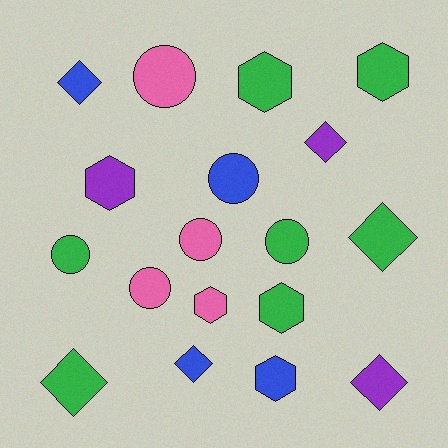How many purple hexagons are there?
There is 1 purple hexagon.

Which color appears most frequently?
Green, with 7 objects.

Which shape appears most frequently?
Circle, with 6 objects.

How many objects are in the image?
There are 18 objects.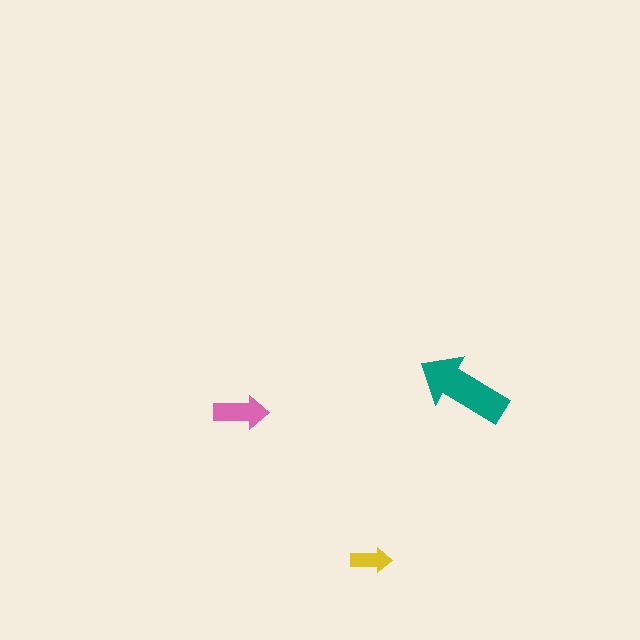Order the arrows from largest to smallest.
the teal one, the pink one, the yellow one.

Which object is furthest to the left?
The pink arrow is leftmost.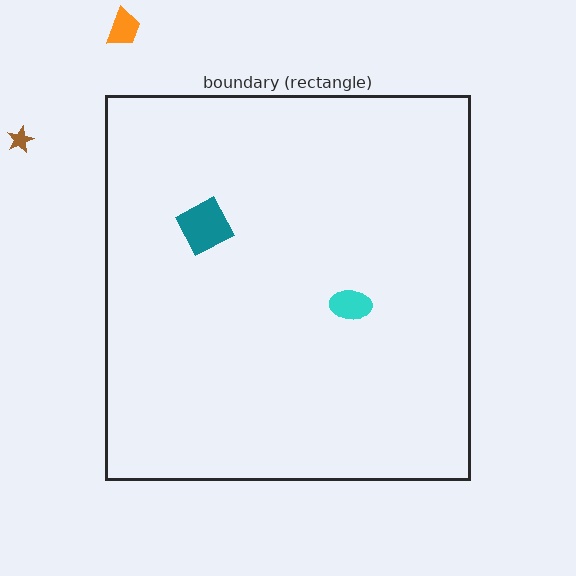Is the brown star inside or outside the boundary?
Outside.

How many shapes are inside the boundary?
2 inside, 2 outside.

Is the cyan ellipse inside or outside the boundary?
Inside.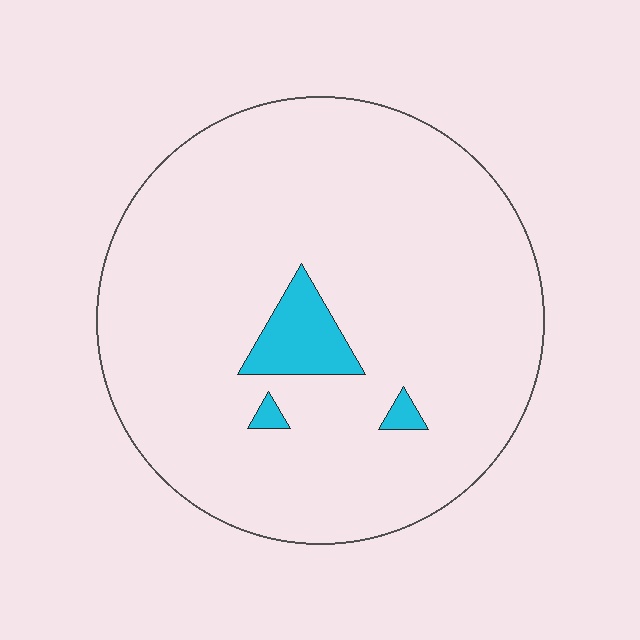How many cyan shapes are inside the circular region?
3.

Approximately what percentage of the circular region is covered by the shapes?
Approximately 5%.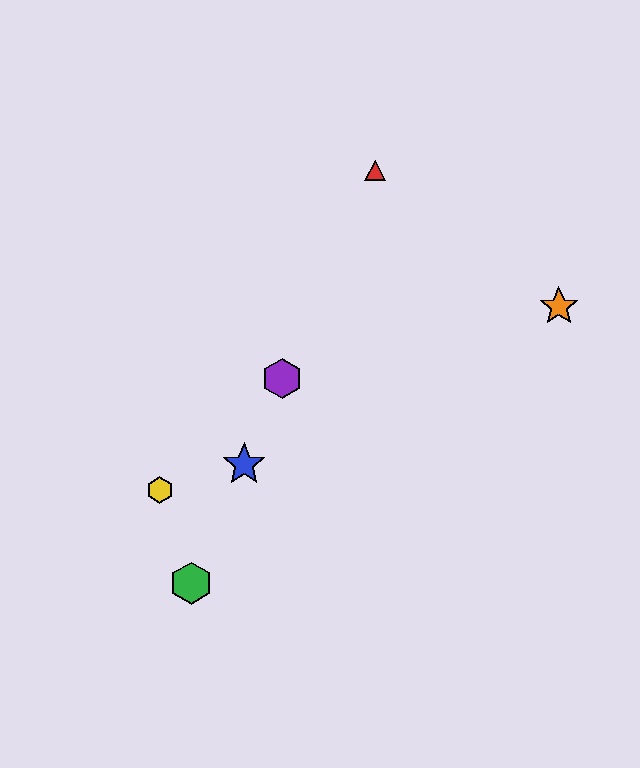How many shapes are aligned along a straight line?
4 shapes (the red triangle, the blue star, the green hexagon, the purple hexagon) are aligned along a straight line.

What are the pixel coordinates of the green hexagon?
The green hexagon is at (191, 583).